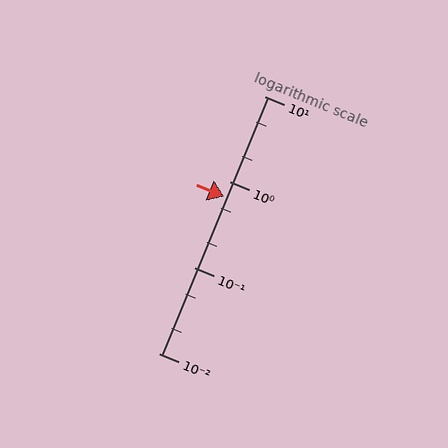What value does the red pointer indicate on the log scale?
The pointer indicates approximately 0.67.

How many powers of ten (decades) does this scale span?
The scale spans 3 decades, from 0.01 to 10.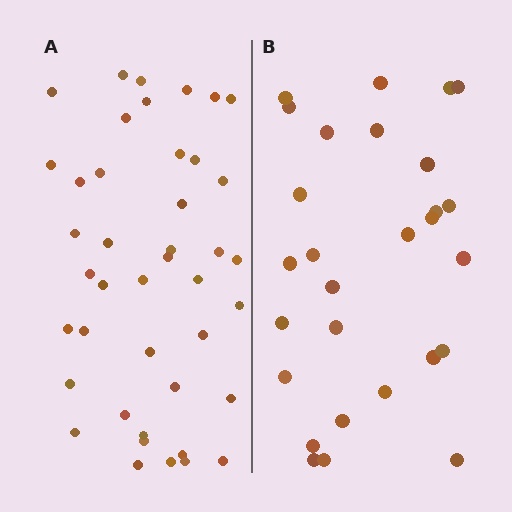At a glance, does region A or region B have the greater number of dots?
Region A (the left region) has more dots.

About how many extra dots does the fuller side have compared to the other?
Region A has approximately 15 more dots than region B.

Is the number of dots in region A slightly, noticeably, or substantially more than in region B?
Region A has substantially more. The ratio is roughly 1.5 to 1.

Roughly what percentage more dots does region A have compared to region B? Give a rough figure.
About 50% more.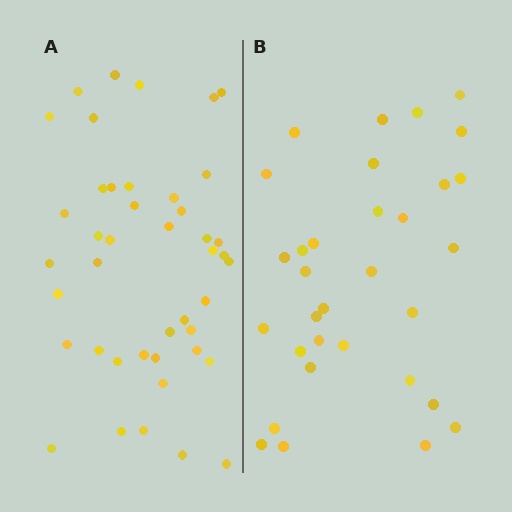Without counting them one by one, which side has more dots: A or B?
Region A (the left region) has more dots.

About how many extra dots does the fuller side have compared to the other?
Region A has roughly 12 or so more dots than region B.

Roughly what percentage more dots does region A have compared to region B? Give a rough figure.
About 35% more.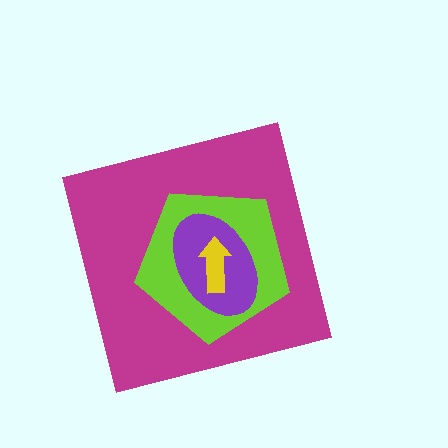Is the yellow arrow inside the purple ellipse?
Yes.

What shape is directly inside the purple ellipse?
The yellow arrow.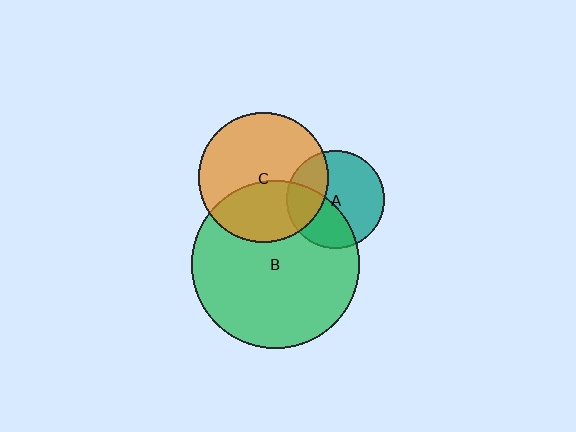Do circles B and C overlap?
Yes.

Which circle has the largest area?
Circle B (green).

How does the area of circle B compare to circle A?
Approximately 2.9 times.